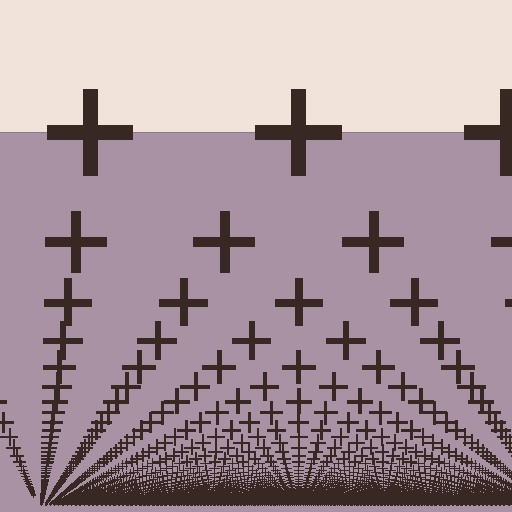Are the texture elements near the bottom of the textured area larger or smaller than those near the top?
Smaller. The gradient is inverted — elements near the bottom are smaller and denser.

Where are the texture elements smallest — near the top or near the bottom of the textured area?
Near the bottom.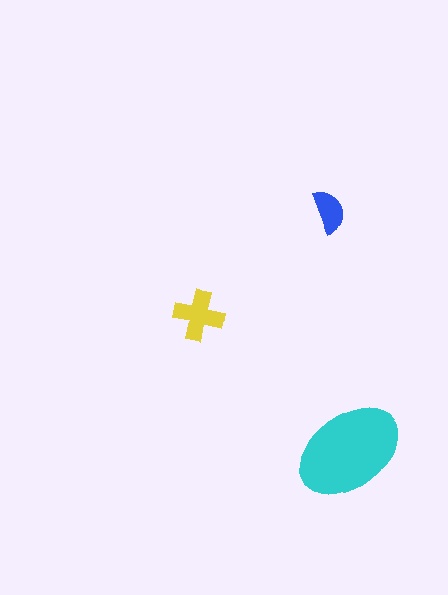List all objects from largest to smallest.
The cyan ellipse, the yellow cross, the blue semicircle.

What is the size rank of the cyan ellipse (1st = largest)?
1st.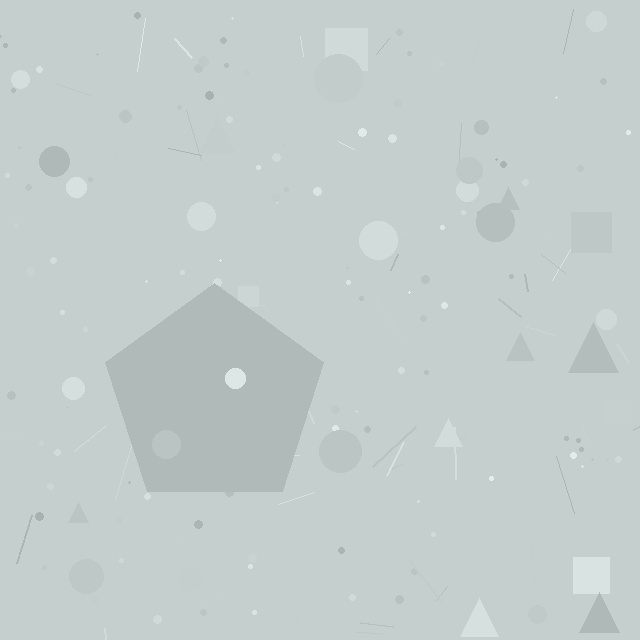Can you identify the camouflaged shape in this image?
The camouflaged shape is a pentagon.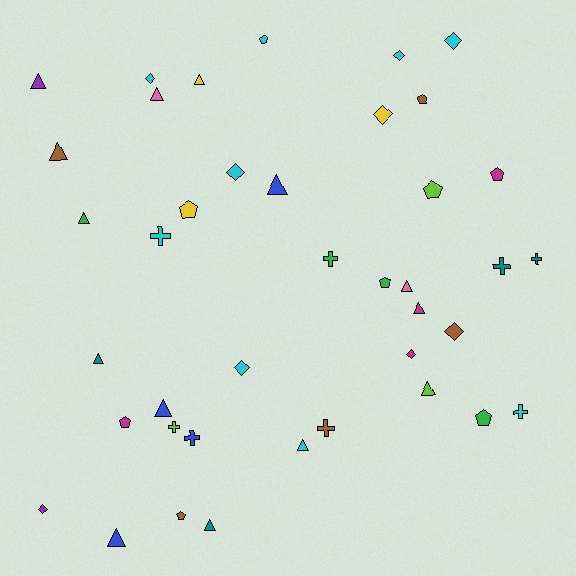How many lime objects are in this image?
There are 3 lime objects.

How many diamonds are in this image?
There are 9 diamonds.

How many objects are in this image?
There are 40 objects.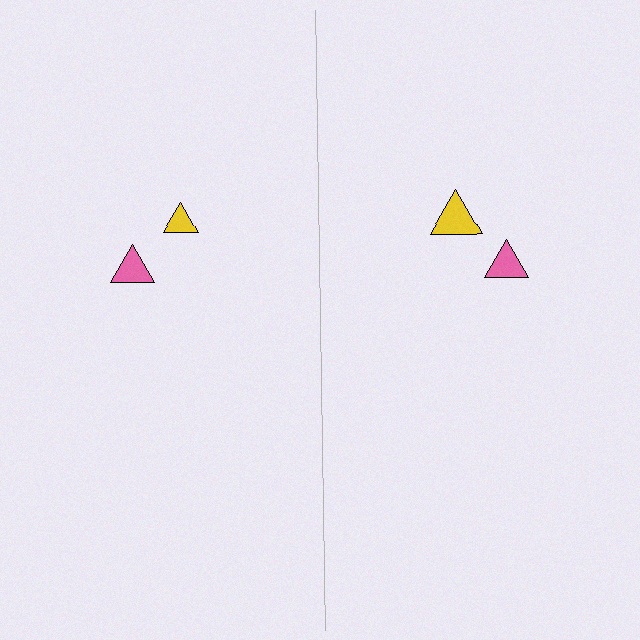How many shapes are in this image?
There are 4 shapes in this image.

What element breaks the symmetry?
The yellow triangle on the right side has a different size than its mirror counterpart.